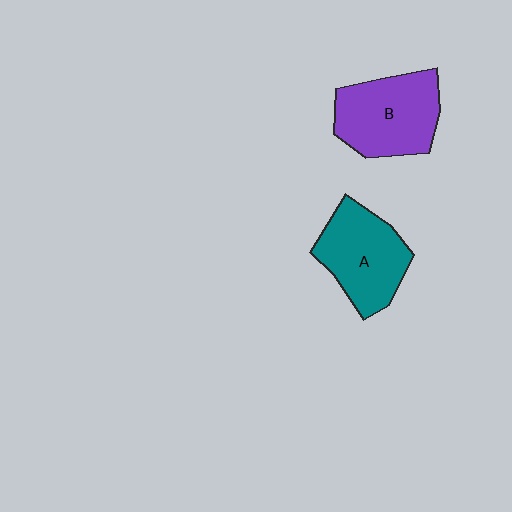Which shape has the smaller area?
Shape A (teal).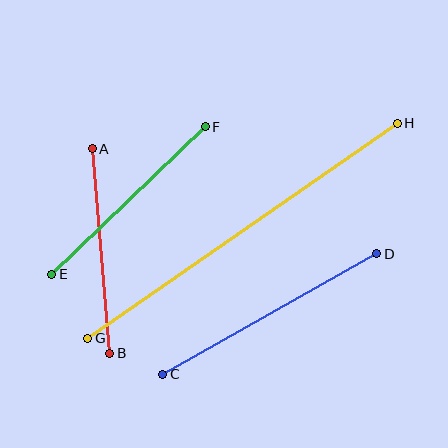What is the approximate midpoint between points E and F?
The midpoint is at approximately (128, 200) pixels.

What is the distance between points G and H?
The distance is approximately 377 pixels.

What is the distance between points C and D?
The distance is approximately 246 pixels.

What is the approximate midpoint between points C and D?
The midpoint is at approximately (270, 314) pixels.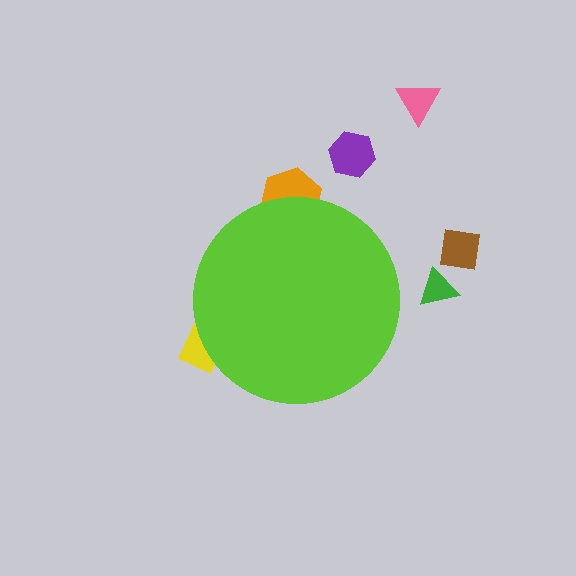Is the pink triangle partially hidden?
No, the pink triangle is fully visible.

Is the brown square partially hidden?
No, the brown square is fully visible.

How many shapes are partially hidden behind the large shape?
2 shapes are partially hidden.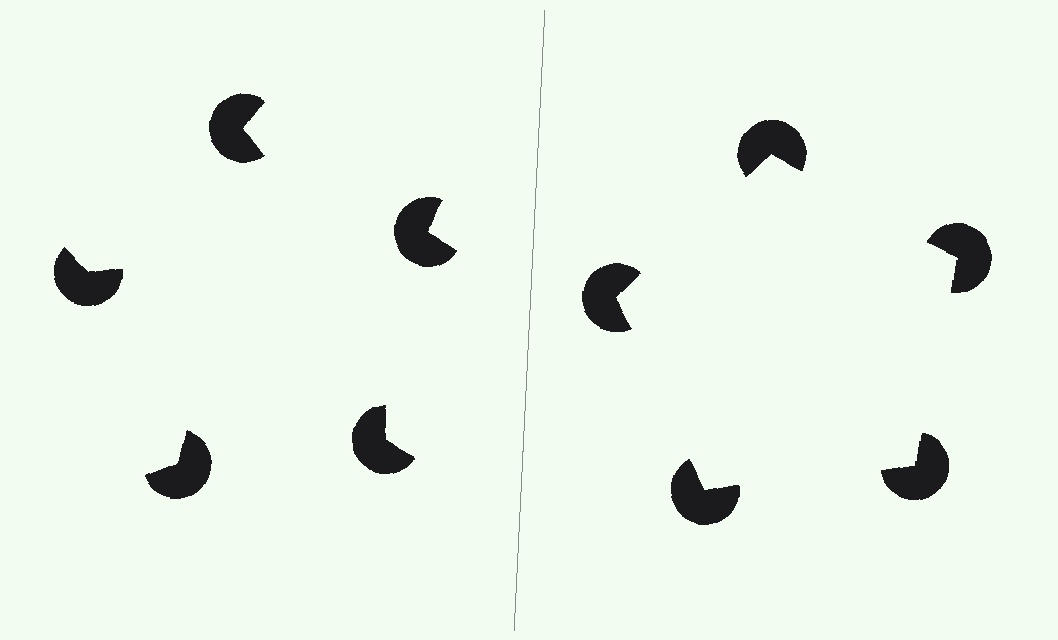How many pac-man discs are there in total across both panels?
10 — 5 on each side.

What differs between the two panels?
The pac-man discs are positioned identically on both sides; only the wedge orientations differ. On the right they align to a pentagon; on the left they are misaligned.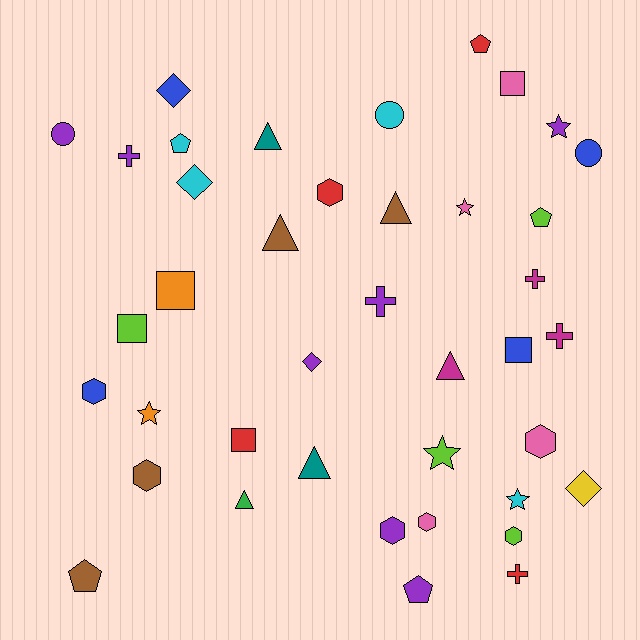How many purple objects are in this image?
There are 7 purple objects.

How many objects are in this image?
There are 40 objects.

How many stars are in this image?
There are 5 stars.